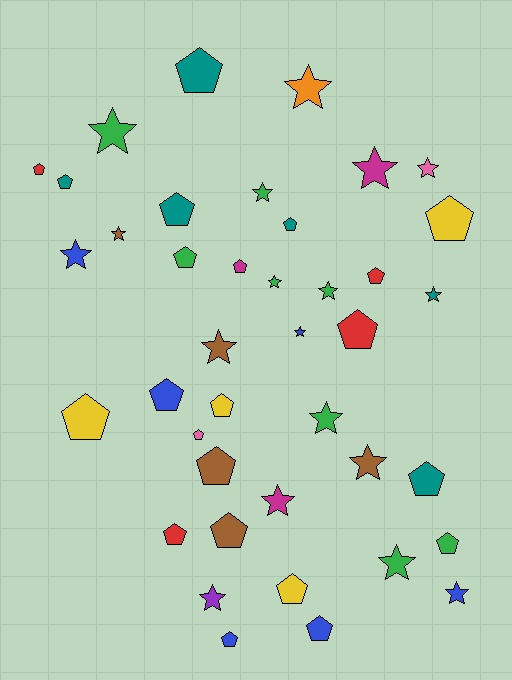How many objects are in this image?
There are 40 objects.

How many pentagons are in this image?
There are 22 pentagons.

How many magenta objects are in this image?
There are 3 magenta objects.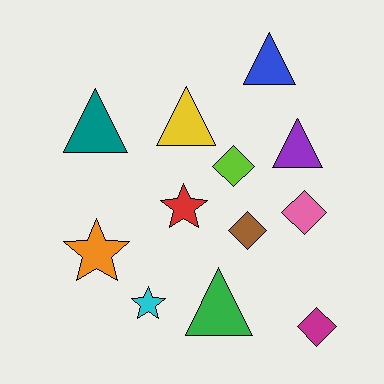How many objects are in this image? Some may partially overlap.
There are 12 objects.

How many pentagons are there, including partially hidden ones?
There are no pentagons.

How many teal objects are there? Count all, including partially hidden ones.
There is 1 teal object.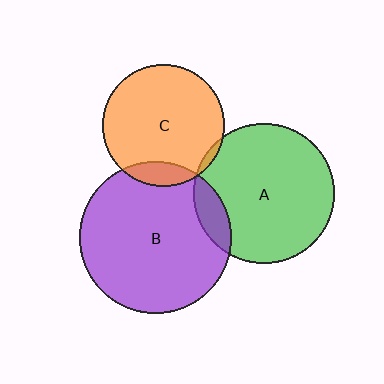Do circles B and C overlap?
Yes.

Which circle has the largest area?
Circle B (purple).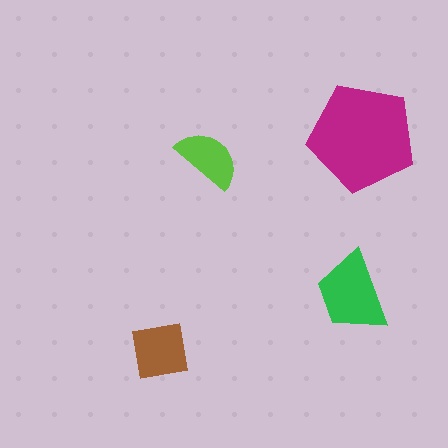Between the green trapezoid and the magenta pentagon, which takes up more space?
The magenta pentagon.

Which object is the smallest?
The lime semicircle.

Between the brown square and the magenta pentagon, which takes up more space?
The magenta pentagon.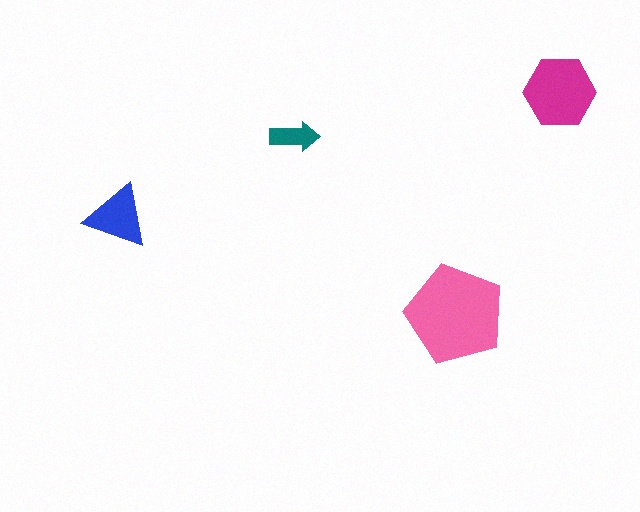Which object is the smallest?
The teal arrow.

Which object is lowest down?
The pink pentagon is bottommost.